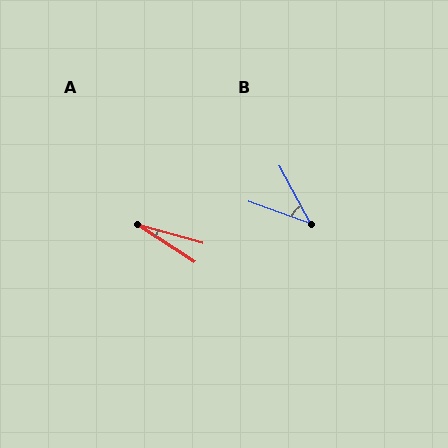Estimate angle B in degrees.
Approximately 42 degrees.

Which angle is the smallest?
A, at approximately 18 degrees.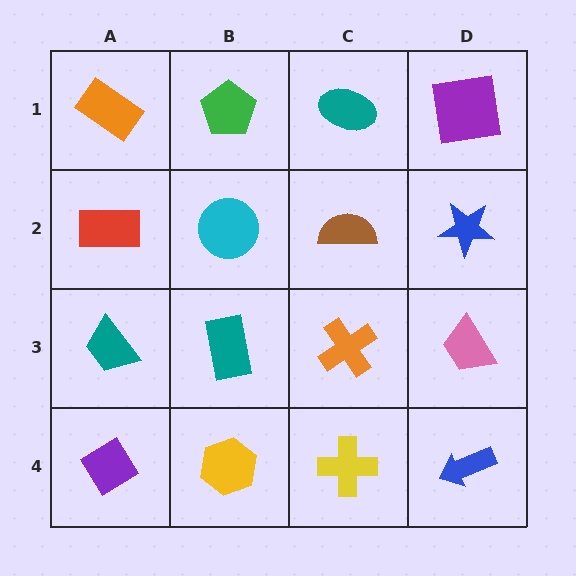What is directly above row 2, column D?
A purple square.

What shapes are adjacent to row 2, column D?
A purple square (row 1, column D), a pink trapezoid (row 3, column D), a brown semicircle (row 2, column C).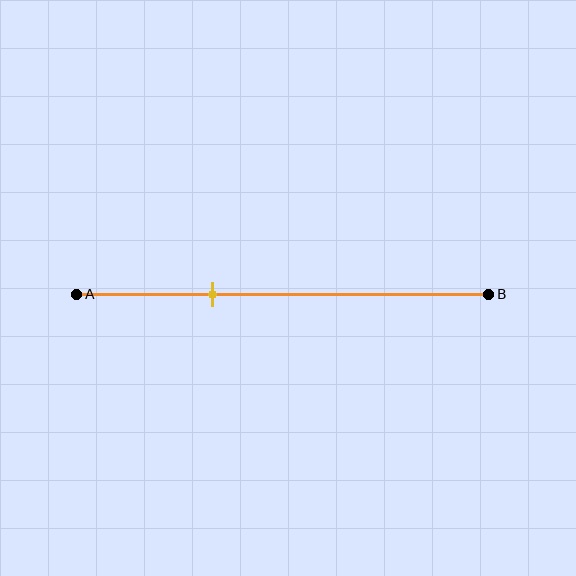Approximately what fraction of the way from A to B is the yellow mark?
The yellow mark is approximately 35% of the way from A to B.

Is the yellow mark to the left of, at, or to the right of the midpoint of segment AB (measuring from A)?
The yellow mark is to the left of the midpoint of segment AB.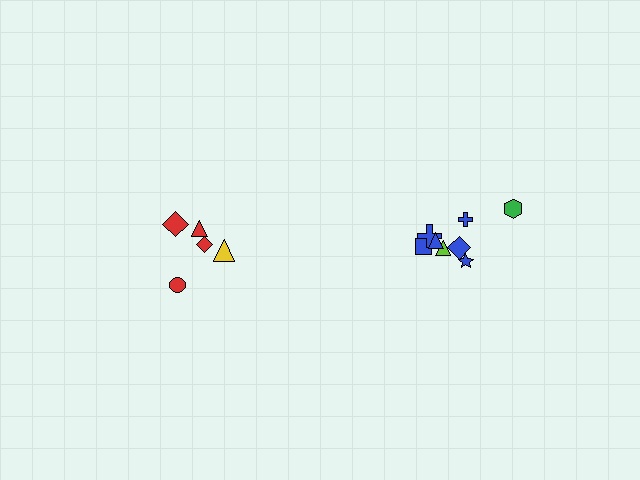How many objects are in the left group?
There are 5 objects.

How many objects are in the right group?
There are 8 objects.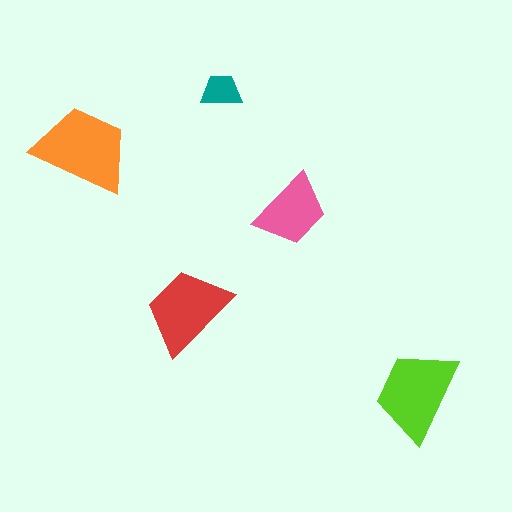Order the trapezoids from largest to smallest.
the orange one, the lime one, the red one, the pink one, the teal one.